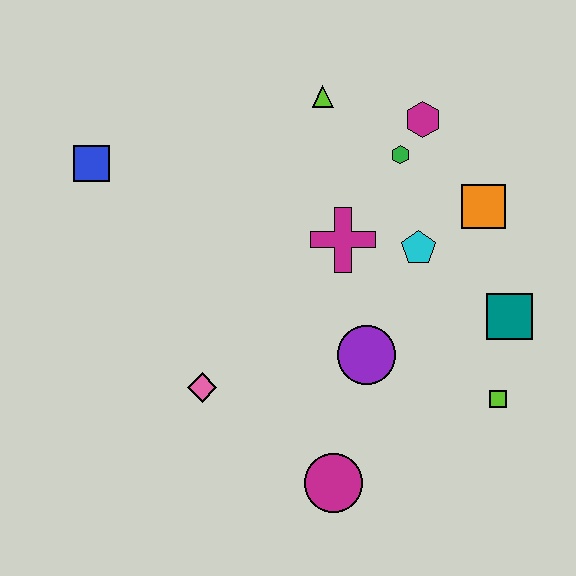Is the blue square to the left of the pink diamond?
Yes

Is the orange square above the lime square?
Yes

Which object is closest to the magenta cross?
The cyan pentagon is closest to the magenta cross.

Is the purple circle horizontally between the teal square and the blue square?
Yes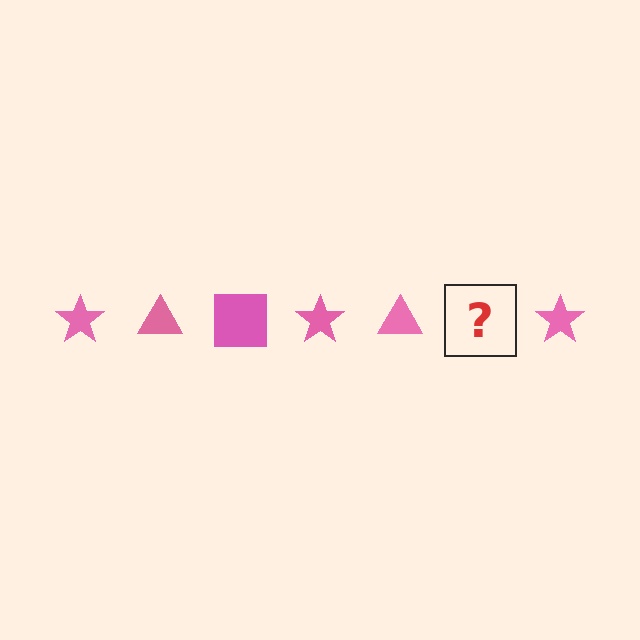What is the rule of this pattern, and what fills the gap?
The rule is that the pattern cycles through star, triangle, square shapes in pink. The gap should be filled with a pink square.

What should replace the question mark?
The question mark should be replaced with a pink square.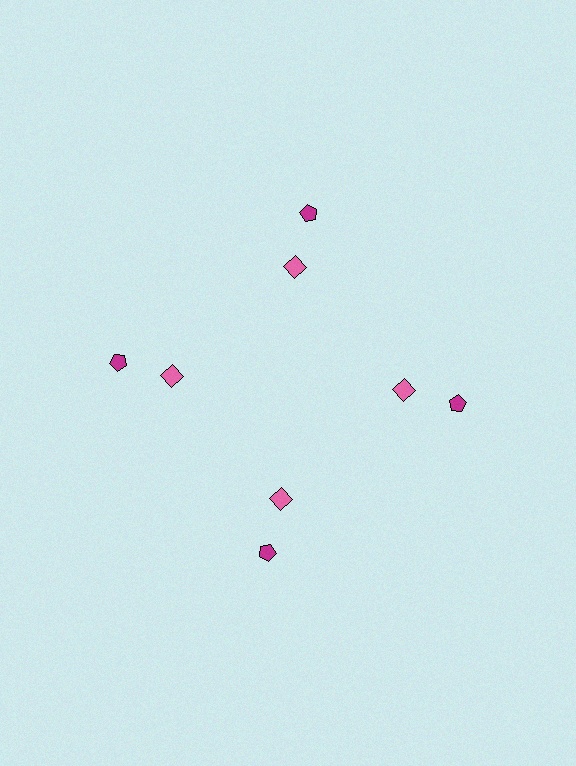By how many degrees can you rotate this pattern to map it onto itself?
The pattern maps onto itself every 90 degrees of rotation.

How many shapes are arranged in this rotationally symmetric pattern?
There are 8 shapes, arranged in 4 groups of 2.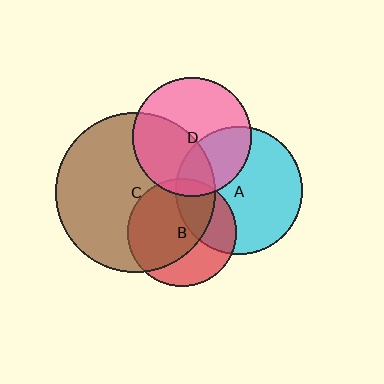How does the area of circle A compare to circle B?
Approximately 1.4 times.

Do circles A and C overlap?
Yes.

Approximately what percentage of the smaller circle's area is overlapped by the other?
Approximately 20%.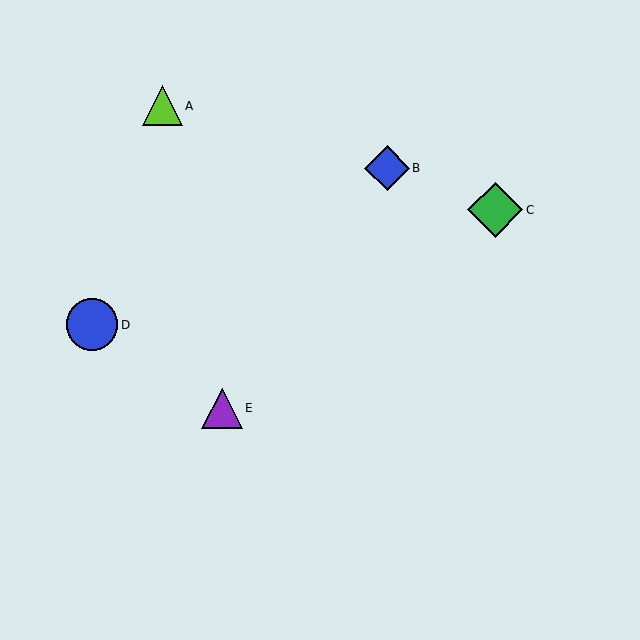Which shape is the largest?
The green diamond (labeled C) is the largest.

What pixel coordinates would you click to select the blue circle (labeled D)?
Click at (92, 325) to select the blue circle D.